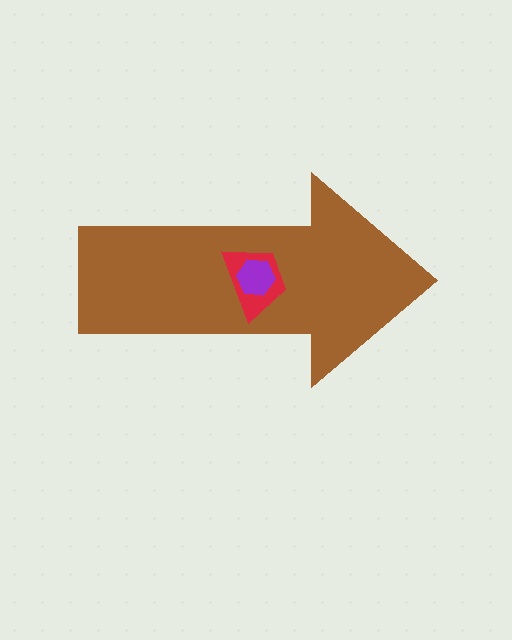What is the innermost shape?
The purple hexagon.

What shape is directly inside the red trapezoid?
The purple hexagon.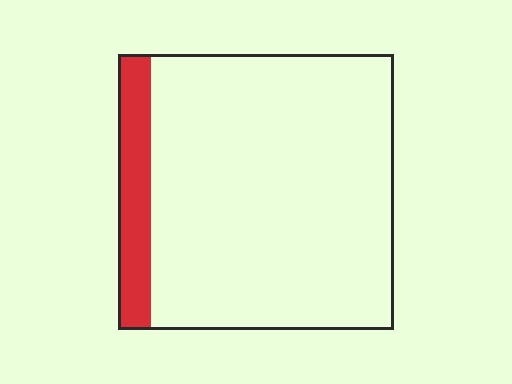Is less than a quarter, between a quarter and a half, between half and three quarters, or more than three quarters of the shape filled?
Less than a quarter.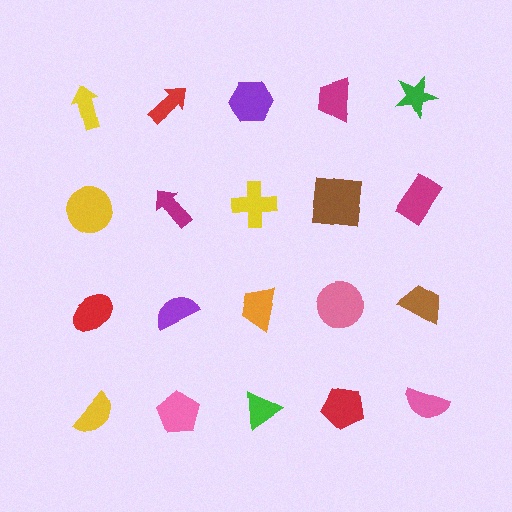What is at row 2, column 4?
A brown square.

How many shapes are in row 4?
5 shapes.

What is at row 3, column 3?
An orange trapezoid.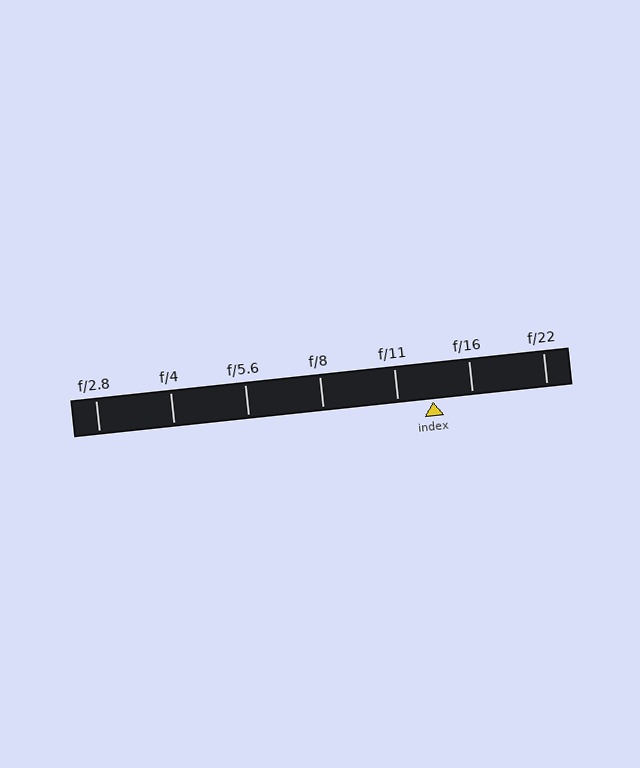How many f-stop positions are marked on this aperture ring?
There are 7 f-stop positions marked.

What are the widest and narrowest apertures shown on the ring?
The widest aperture shown is f/2.8 and the narrowest is f/22.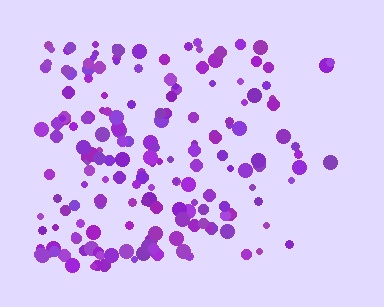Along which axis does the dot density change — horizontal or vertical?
Horizontal.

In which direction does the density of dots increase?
From right to left, with the left side densest.